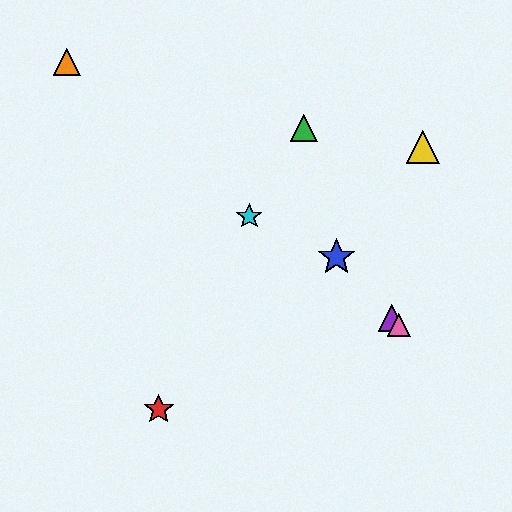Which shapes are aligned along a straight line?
The blue star, the purple triangle, the pink triangle are aligned along a straight line.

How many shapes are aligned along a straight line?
3 shapes (the blue star, the purple triangle, the pink triangle) are aligned along a straight line.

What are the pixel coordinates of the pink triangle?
The pink triangle is at (399, 325).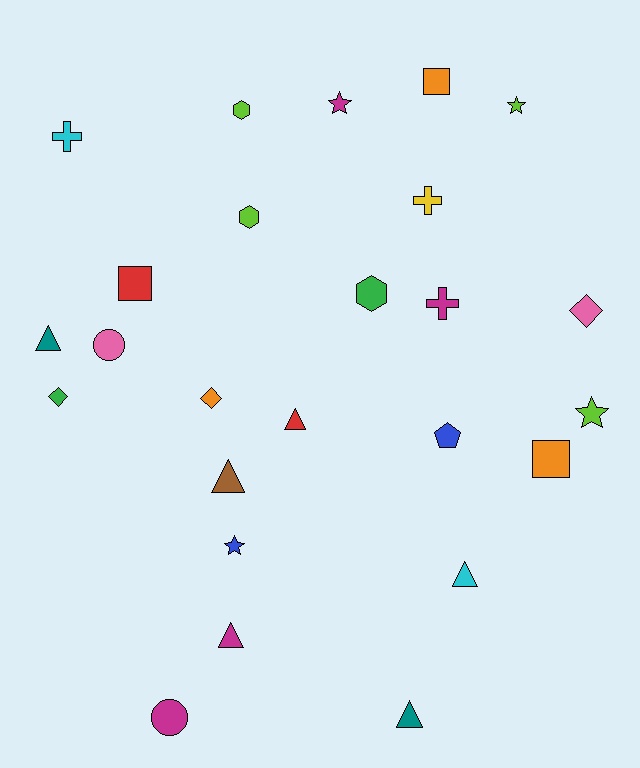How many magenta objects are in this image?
There are 4 magenta objects.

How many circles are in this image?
There are 2 circles.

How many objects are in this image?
There are 25 objects.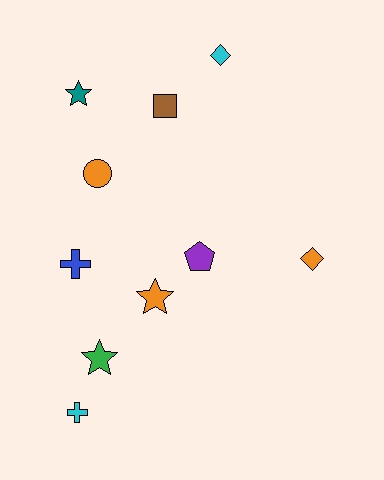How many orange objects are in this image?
There are 3 orange objects.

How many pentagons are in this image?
There is 1 pentagon.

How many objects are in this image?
There are 10 objects.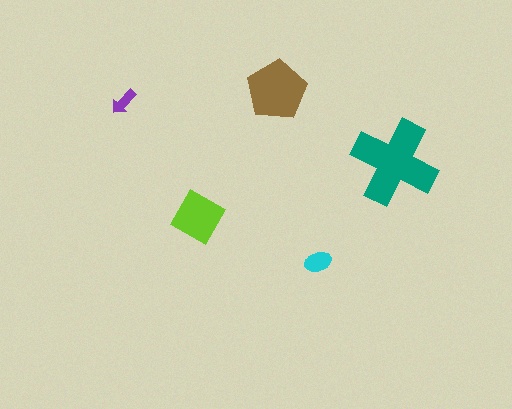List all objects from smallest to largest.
The purple arrow, the cyan ellipse, the lime square, the brown pentagon, the teal cross.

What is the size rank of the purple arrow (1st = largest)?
5th.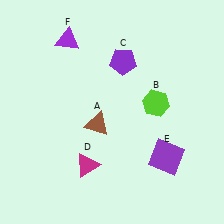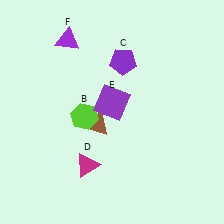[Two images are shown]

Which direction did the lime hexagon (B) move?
The lime hexagon (B) moved left.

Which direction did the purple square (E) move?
The purple square (E) moved left.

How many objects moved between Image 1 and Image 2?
2 objects moved between the two images.